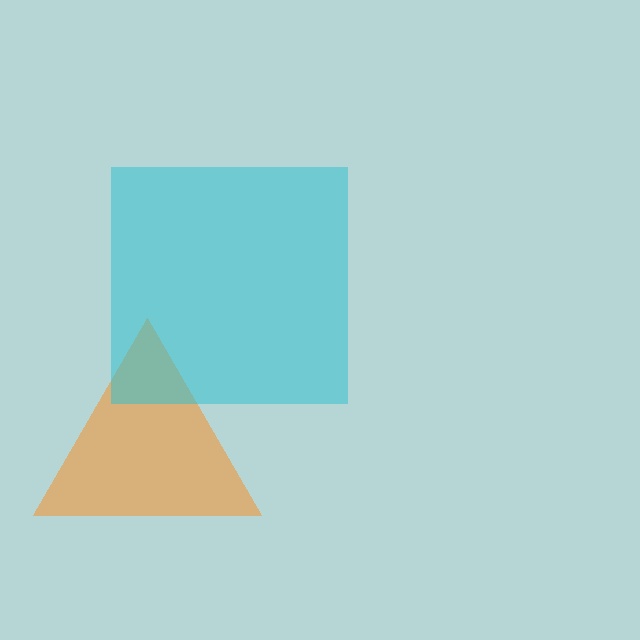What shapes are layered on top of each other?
The layered shapes are: an orange triangle, a cyan square.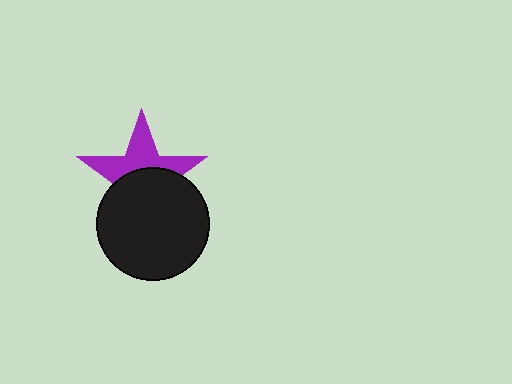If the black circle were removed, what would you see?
You would see the complete purple star.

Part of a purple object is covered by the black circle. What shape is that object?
It is a star.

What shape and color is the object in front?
The object in front is a black circle.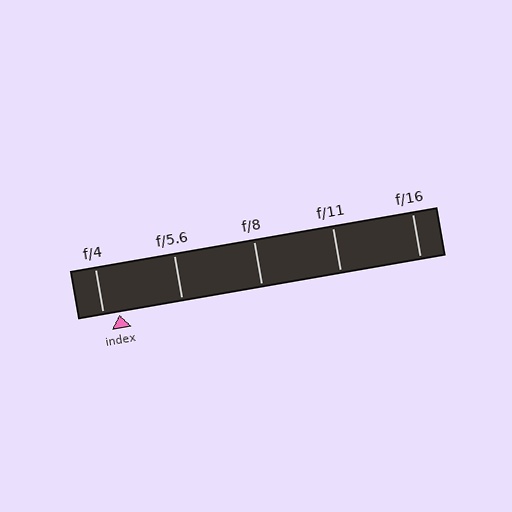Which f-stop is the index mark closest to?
The index mark is closest to f/4.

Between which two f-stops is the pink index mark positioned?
The index mark is between f/4 and f/5.6.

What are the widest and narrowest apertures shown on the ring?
The widest aperture shown is f/4 and the narrowest is f/16.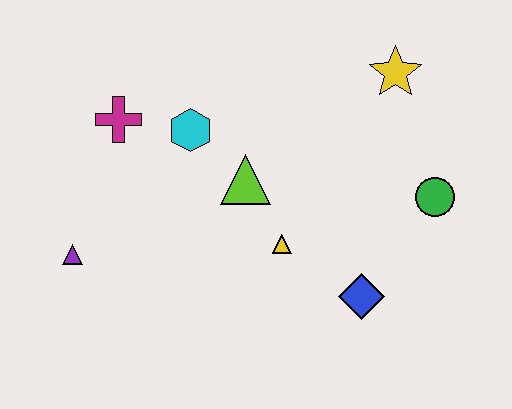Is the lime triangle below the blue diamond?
No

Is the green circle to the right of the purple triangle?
Yes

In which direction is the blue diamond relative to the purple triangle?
The blue diamond is to the right of the purple triangle.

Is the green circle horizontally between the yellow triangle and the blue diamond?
No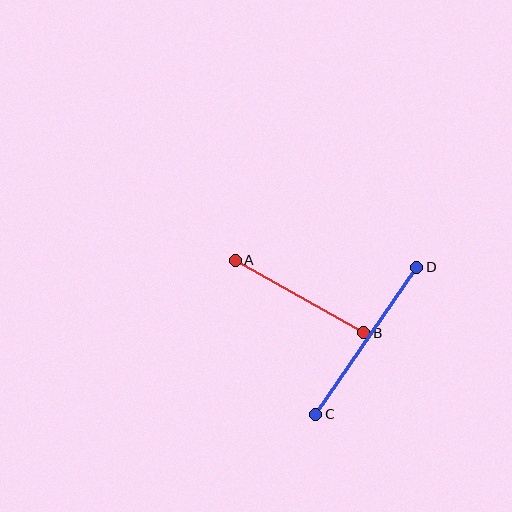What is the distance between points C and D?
The distance is approximately 179 pixels.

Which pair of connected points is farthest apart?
Points C and D are farthest apart.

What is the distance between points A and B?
The distance is approximately 148 pixels.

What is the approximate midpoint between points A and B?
The midpoint is at approximately (300, 297) pixels.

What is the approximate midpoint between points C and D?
The midpoint is at approximately (366, 341) pixels.